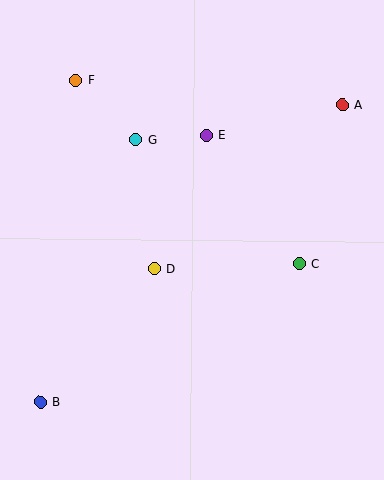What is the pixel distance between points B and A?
The distance between B and A is 424 pixels.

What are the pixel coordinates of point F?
Point F is at (75, 80).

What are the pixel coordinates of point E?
Point E is at (207, 135).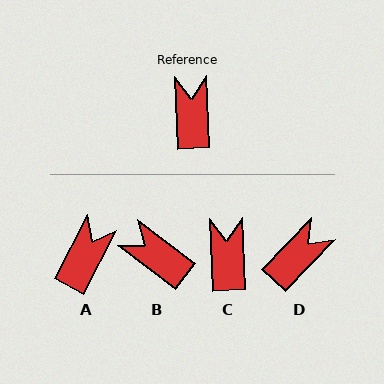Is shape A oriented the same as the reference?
No, it is off by about 30 degrees.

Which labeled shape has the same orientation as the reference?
C.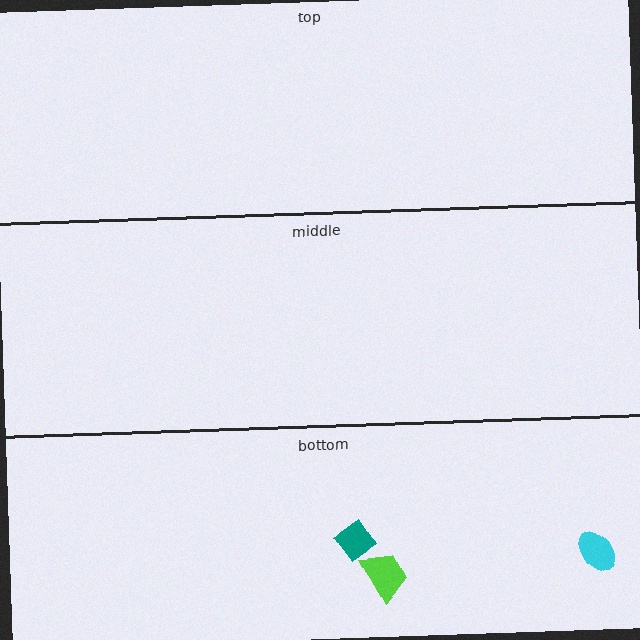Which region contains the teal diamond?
The bottom region.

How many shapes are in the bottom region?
3.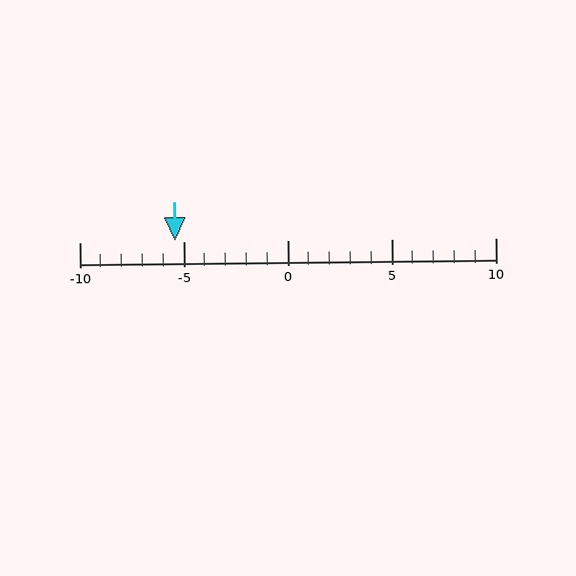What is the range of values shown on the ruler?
The ruler shows values from -10 to 10.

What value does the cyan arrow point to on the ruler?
The cyan arrow points to approximately -5.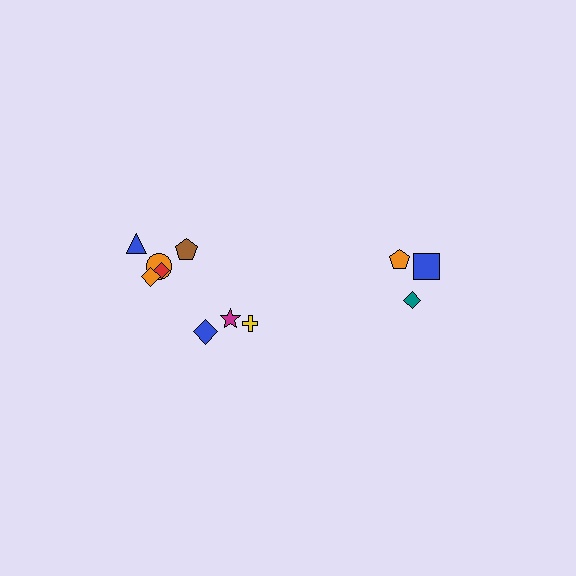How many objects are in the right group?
There are 3 objects.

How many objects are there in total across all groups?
There are 11 objects.